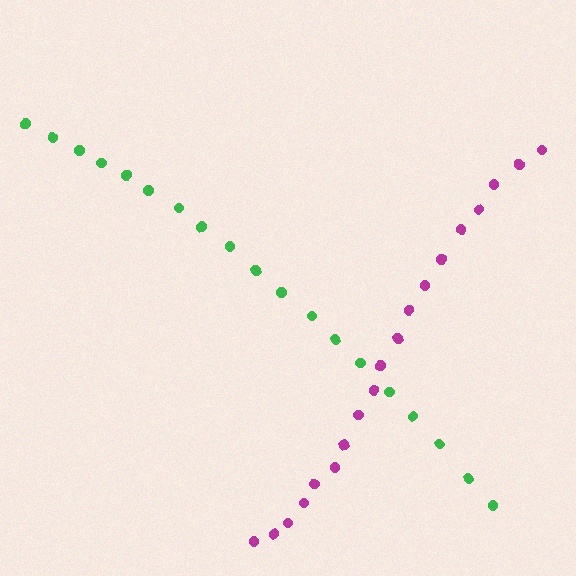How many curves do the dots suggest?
There are 2 distinct paths.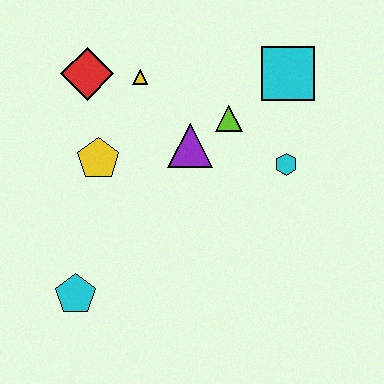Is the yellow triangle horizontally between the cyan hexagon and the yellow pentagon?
Yes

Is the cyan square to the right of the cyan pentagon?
Yes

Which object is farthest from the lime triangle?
The cyan pentagon is farthest from the lime triangle.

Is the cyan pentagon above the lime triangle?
No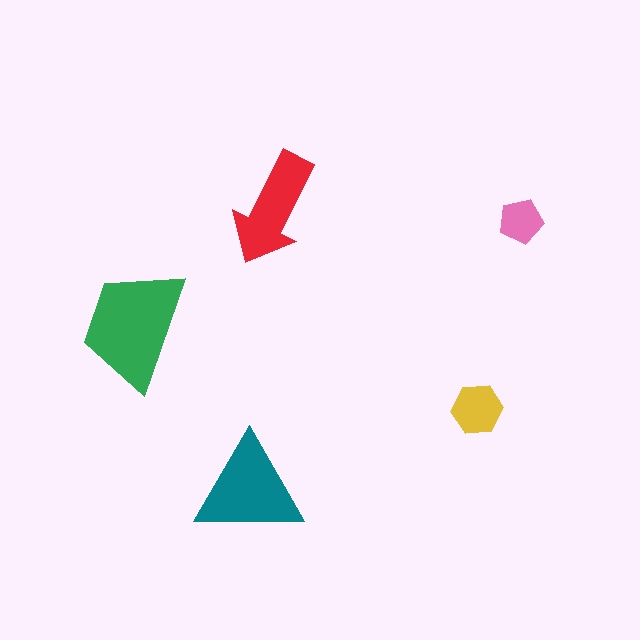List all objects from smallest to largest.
The pink pentagon, the yellow hexagon, the red arrow, the teal triangle, the green trapezoid.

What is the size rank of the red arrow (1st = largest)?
3rd.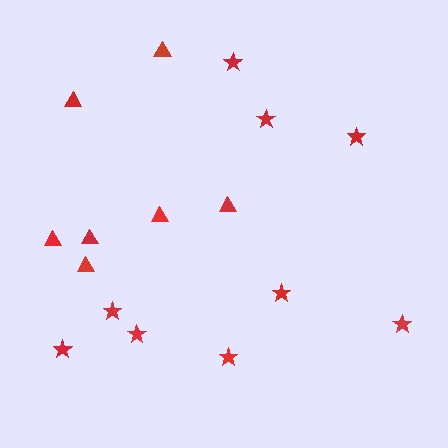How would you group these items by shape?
There are 2 groups: one group of stars (9) and one group of triangles (7).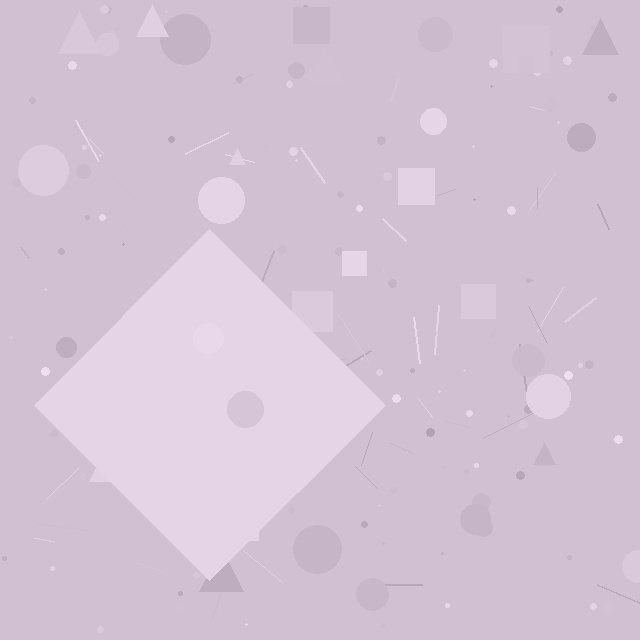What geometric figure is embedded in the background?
A diamond is embedded in the background.